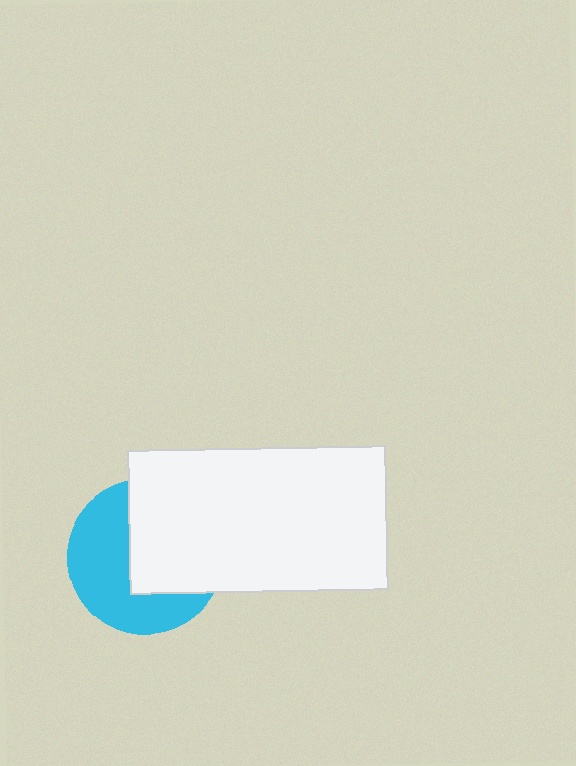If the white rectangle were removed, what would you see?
You would see the complete cyan circle.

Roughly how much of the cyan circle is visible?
About half of it is visible (roughly 50%).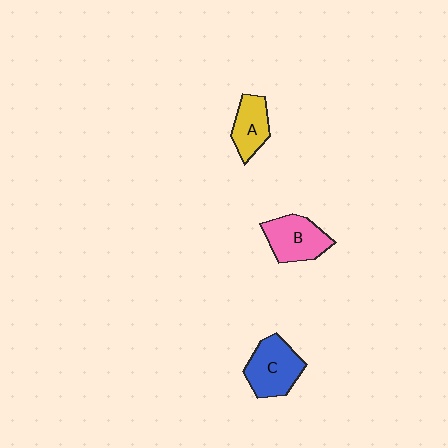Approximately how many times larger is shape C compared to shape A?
Approximately 1.4 times.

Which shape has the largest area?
Shape C (blue).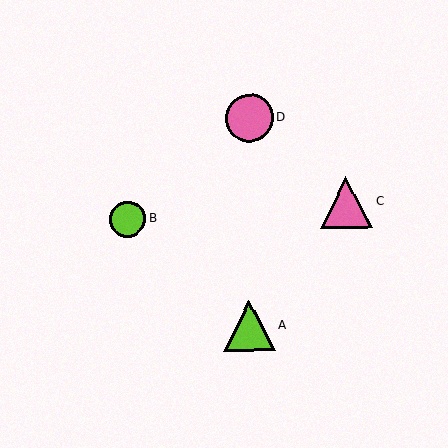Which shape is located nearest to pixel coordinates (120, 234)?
The lime circle (labeled B) at (128, 219) is nearest to that location.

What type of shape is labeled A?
Shape A is a lime triangle.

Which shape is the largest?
The lime triangle (labeled A) is the largest.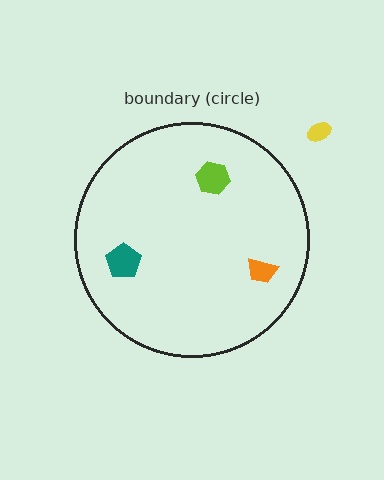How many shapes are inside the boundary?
3 inside, 1 outside.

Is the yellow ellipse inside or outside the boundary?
Outside.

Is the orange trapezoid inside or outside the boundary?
Inside.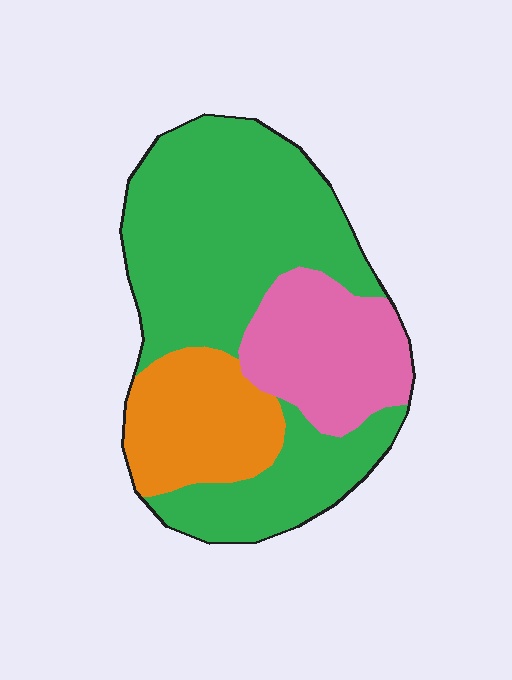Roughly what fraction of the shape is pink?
Pink covers roughly 20% of the shape.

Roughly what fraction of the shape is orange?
Orange covers roughly 20% of the shape.